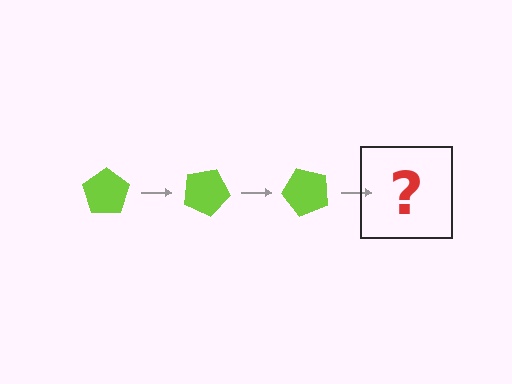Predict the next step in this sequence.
The next step is a lime pentagon rotated 75 degrees.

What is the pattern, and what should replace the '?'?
The pattern is that the pentagon rotates 25 degrees each step. The '?' should be a lime pentagon rotated 75 degrees.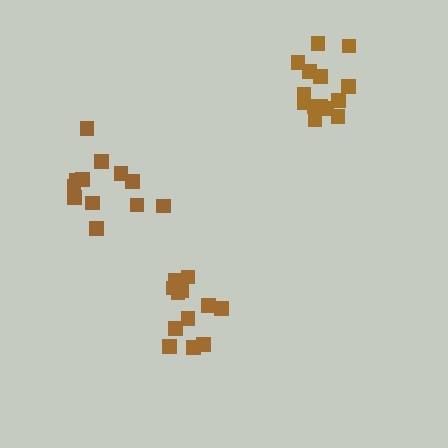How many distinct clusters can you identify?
There are 3 distinct clusters.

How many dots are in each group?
Group 1: 12 dots, Group 2: 14 dots, Group 3: 13 dots (39 total).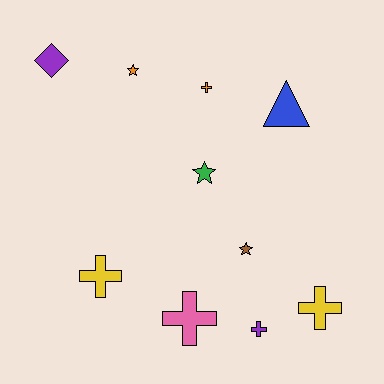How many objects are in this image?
There are 10 objects.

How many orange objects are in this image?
There are 2 orange objects.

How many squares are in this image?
There are no squares.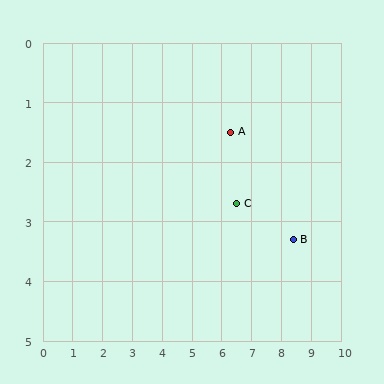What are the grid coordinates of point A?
Point A is at approximately (6.3, 1.5).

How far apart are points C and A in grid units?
Points C and A are about 1.2 grid units apart.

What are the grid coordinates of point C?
Point C is at approximately (6.5, 2.7).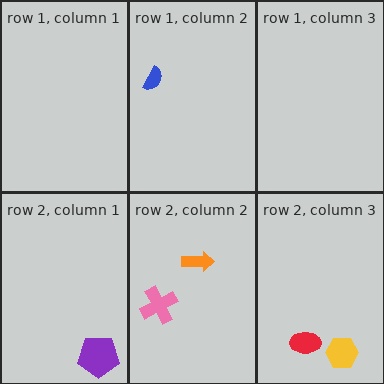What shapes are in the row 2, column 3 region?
The red ellipse, the yellow hexagon.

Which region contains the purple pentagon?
The row 2, column 1 region.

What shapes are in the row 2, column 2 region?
The pink cross, the orange arrow.